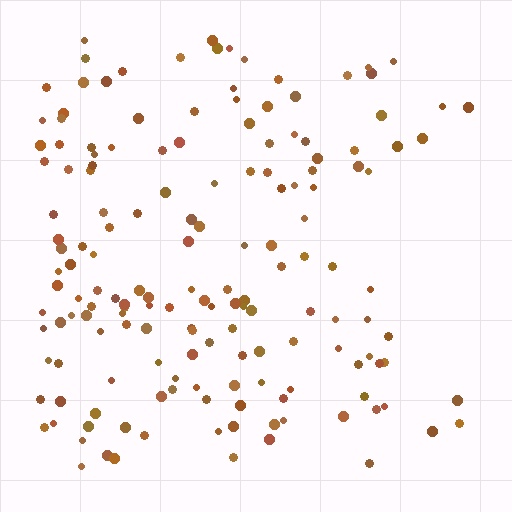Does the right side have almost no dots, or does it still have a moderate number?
Still a moderate number, just noticeably fewer than the left.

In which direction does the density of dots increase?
From right to left, with the left side densest.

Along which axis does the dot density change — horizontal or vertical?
Horizontal.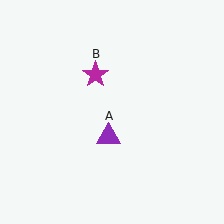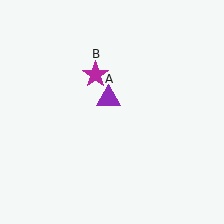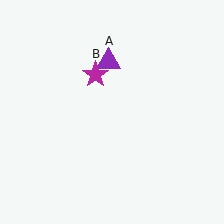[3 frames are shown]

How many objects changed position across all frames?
1 object changed position: purple triangle (object A).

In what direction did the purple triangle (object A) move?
The purple triangle (object A) moved up.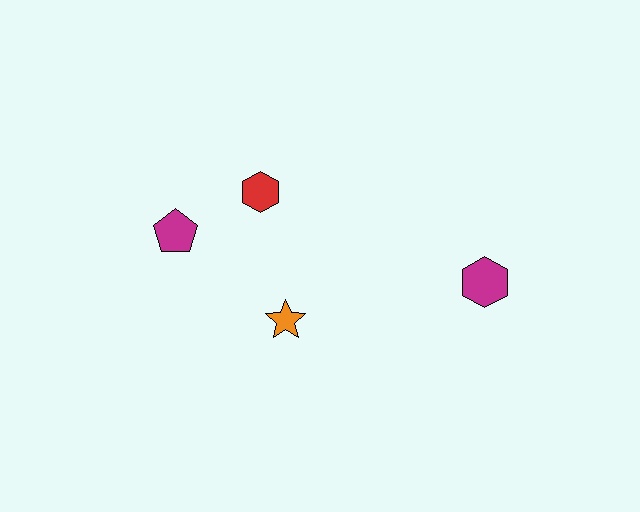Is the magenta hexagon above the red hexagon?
No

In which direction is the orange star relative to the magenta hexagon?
The orange star is to the left of the magenta hexagon.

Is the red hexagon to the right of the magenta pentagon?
Yes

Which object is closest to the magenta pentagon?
The red hexagon is closest to the magenta pentagon.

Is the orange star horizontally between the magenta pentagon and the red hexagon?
No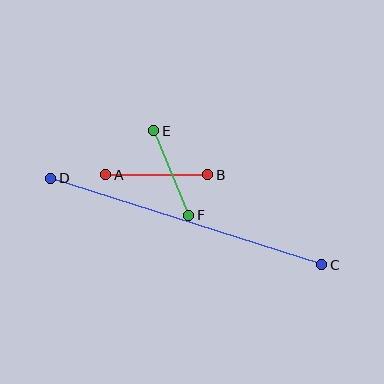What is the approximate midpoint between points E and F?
The midpoint is at approximately (171, 173) pixels.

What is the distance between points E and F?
The distance is approximately 91 pixels.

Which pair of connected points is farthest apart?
Points C and D are farthest apart.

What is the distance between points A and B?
The distance is approximately 102 pixels.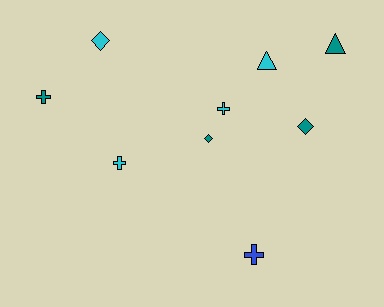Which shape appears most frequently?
Cross, with 4 objects.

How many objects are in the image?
There are 9 objects.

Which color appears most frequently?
Teal, with 4 objects.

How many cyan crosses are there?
There are 2 cyan crosses.